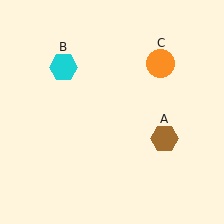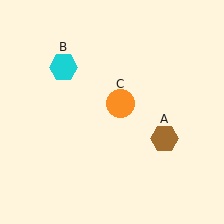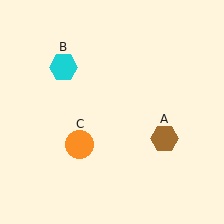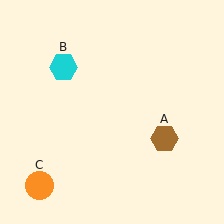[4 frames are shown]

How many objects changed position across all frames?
1 object changed position: orange circle (object C).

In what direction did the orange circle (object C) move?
The orange circle (object C) moved down and to the left.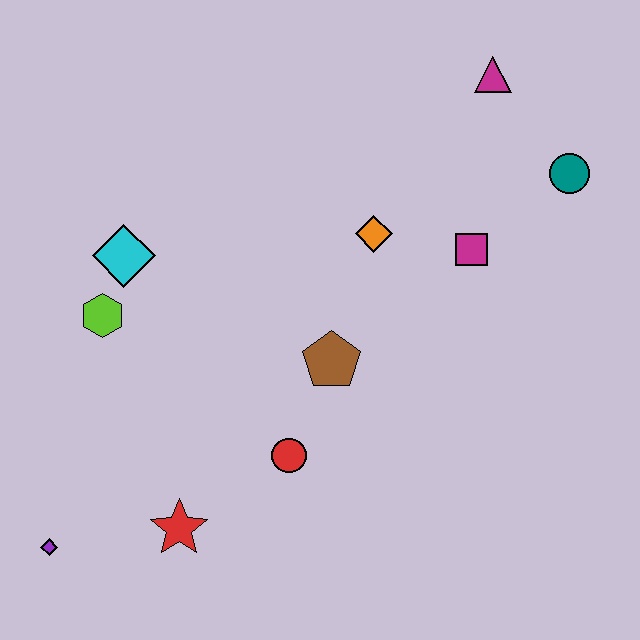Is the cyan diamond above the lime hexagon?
Yes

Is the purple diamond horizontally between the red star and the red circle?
No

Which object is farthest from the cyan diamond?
The teal circle is farthest from the cyan diamond.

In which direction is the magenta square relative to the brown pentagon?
The magenta square is to the right of the brown pentagon.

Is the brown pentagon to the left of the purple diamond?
No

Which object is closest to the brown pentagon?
The red circle is closest to the brown pentagon.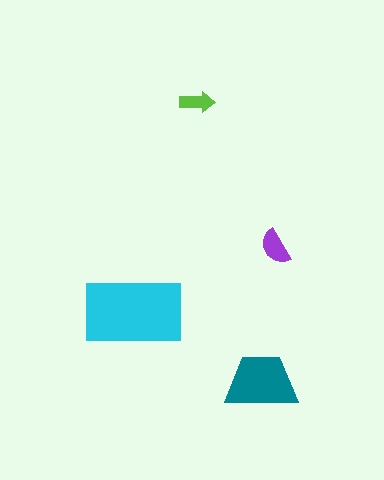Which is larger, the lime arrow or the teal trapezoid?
The teal trapezoid.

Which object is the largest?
The cyan rectangle.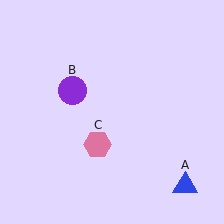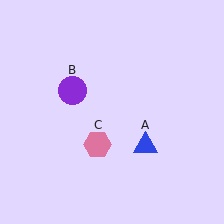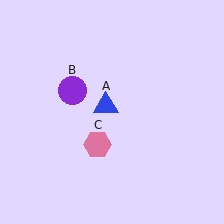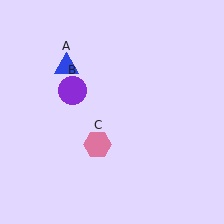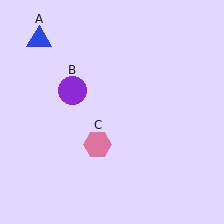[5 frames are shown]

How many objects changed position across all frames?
1 object changed position: blue triangle (object A).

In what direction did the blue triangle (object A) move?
The blue triangle (object A) moved up and to the left.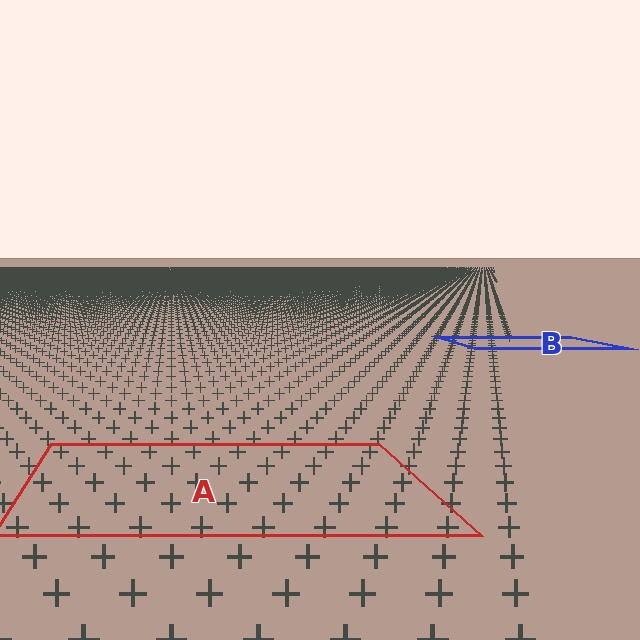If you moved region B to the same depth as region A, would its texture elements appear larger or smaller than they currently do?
They would appear larger. At a closer depth, the same texture elements are projected at a bigger on-screen size.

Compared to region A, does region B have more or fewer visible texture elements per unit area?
Region B has more texture elements per unit area — they are packed more densely because it is farther away.